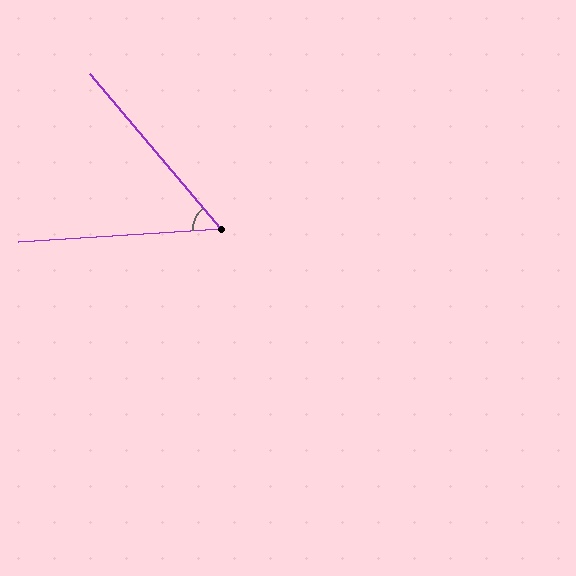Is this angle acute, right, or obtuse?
It is acute.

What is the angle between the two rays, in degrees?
Approximately 53 degrees.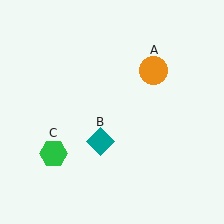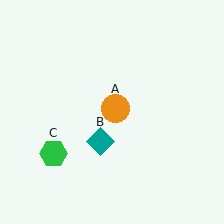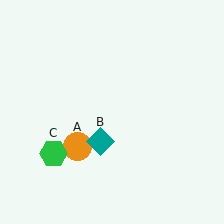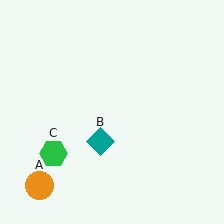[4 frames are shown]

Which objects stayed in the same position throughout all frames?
Teal diamond (object B) and green hexagon (object C) remained stationary.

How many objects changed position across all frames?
1 object changed position: orange circle (object A).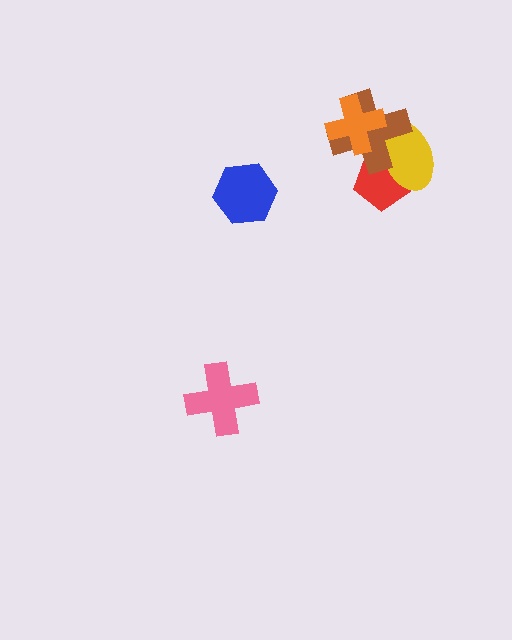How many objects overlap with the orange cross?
1 object overlaps with the orange cross.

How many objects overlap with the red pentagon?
2 objects overlap with the red pentagon.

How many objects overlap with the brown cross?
3 objects overlap with the brown cross.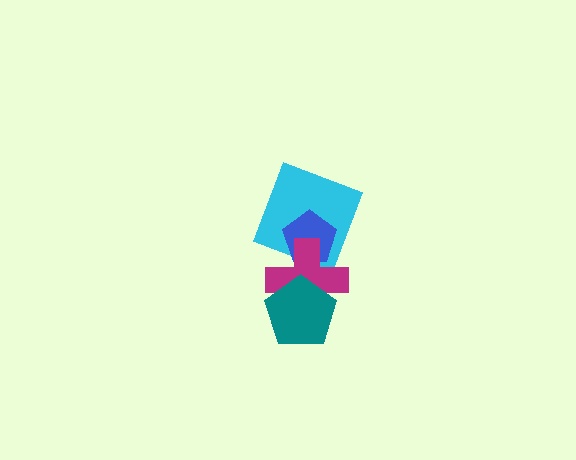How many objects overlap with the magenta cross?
3 objects overlap with the magenta cross.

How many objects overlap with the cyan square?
2 objects overlap with the cyan square.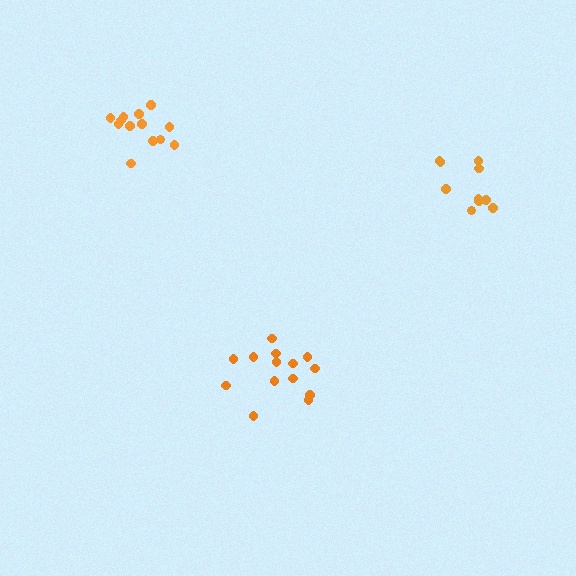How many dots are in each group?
Group 1: 14 dots, Group 2: 13 dots, Group 3: 11 dots (38 total).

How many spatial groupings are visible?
There are 3 spatial groupings.